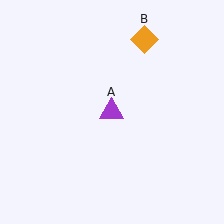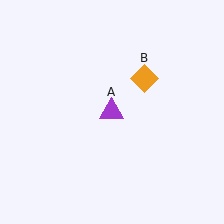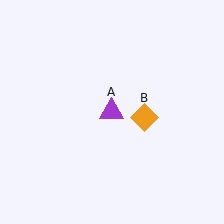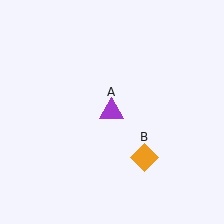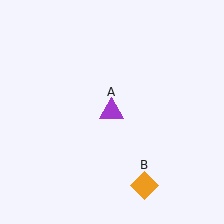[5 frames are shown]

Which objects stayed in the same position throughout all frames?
Purple triangle (object A) remained stationary.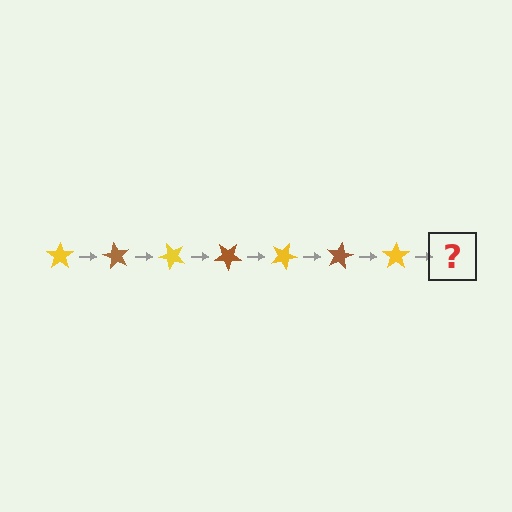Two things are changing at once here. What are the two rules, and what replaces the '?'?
The two rules are that it rotates 60 degrees each step and the color cycles through yellow and brown. The '?' should be a brown star, rotated 420 degrees from the start.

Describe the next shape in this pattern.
It should be a brown star, rotated 420 degrees from the start.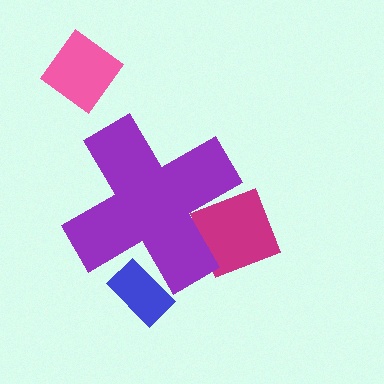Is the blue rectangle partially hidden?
Yes, the blue rectangle is partially hidden behind the purple cross.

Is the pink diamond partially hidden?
No, the pink diamond is fully visible.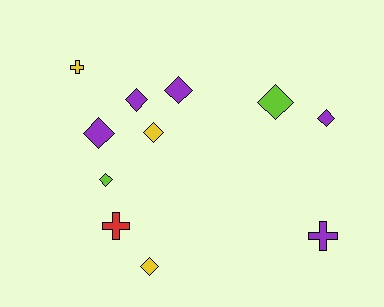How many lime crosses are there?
There are no lime crosses.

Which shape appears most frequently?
Diamond, with 8 objects.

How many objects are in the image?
There are 11 objects.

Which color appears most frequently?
Purple, with 5 objects.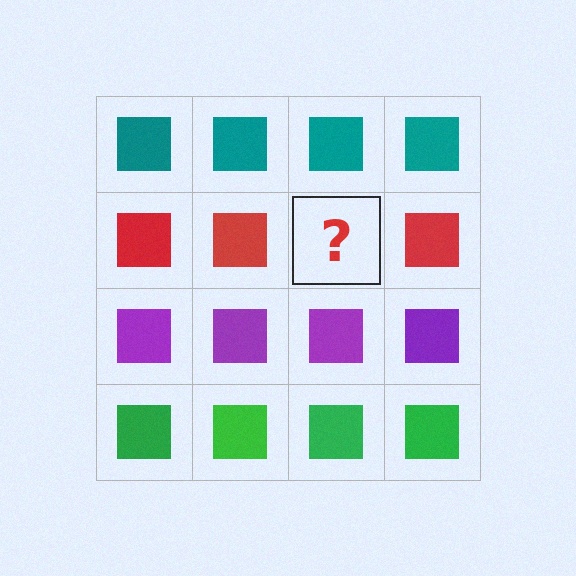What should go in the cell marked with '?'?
The missing cell should contain a red square.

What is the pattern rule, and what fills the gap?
The rule is that each row has a consistent color. The gap should be filled with a red square.